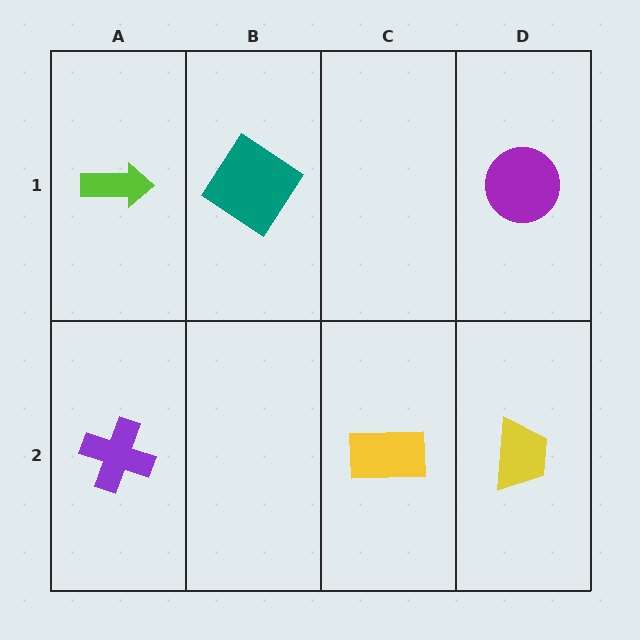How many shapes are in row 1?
3 shapes.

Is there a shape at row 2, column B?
No, that cell is empty.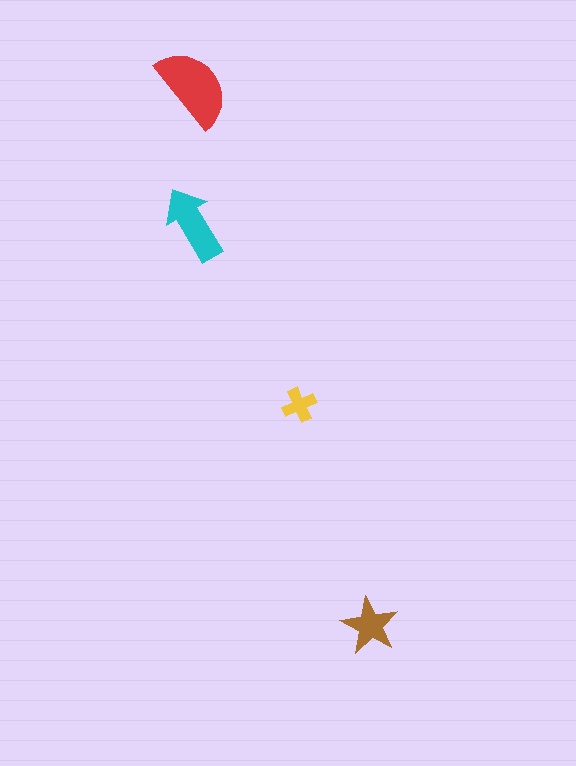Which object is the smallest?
The yellow cross.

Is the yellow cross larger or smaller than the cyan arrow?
Smaller.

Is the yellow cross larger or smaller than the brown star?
Smaller.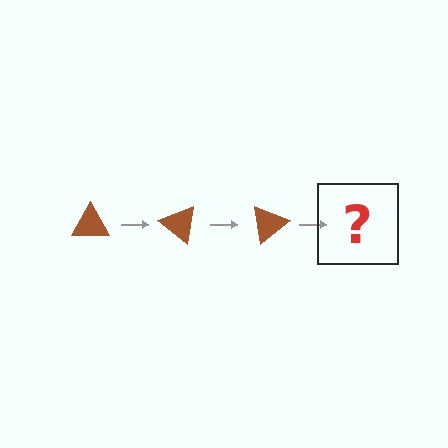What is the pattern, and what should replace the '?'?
The pattern is that the triangle rotates 40 degrees each step. The '?' should be a brown triangle rotated 120 degrees.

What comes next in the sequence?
The next element should be a brown triangle rotated 120 degrees.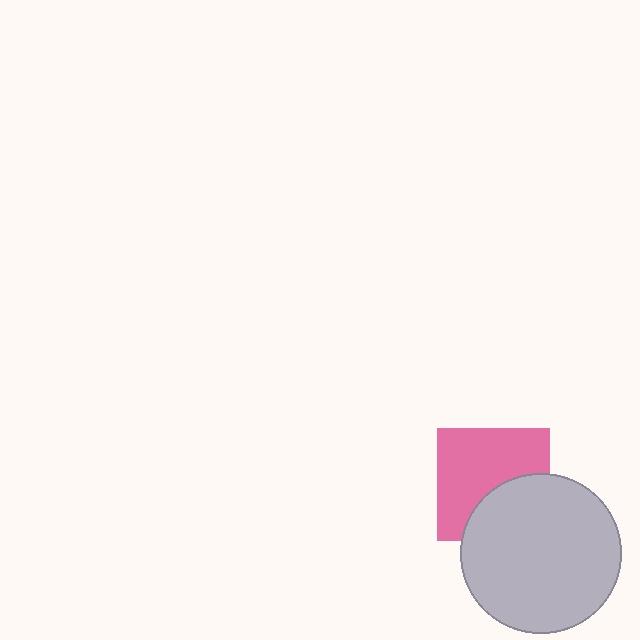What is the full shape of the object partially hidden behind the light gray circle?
The partially hidden object is a pink square.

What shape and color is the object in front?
The object in front is a light gray circle.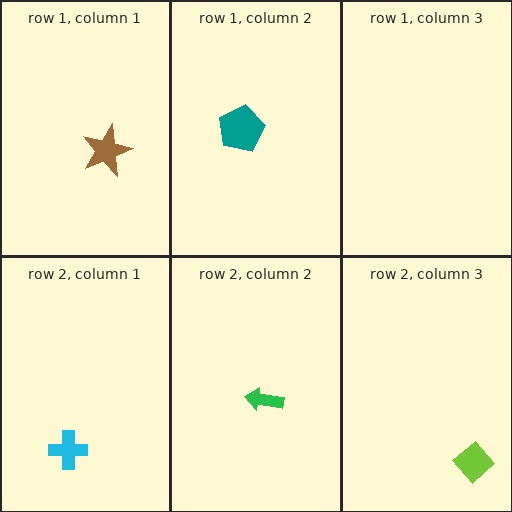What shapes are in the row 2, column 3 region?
The lime diamond.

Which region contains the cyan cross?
The row 2, column 1 region.